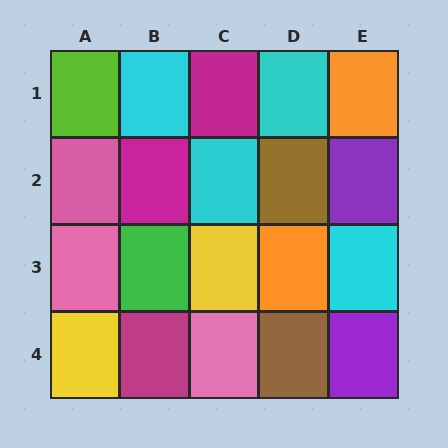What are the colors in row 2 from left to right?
Pink, magenta, cyan, brown, purple.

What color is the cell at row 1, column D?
Cyan.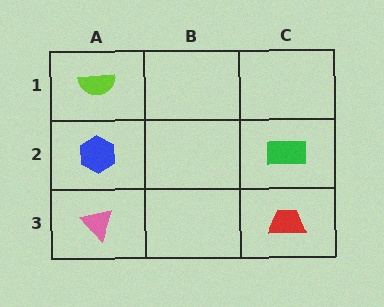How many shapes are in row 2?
2 shapes.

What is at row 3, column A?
A pink triangle.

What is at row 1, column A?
A lime semicircle.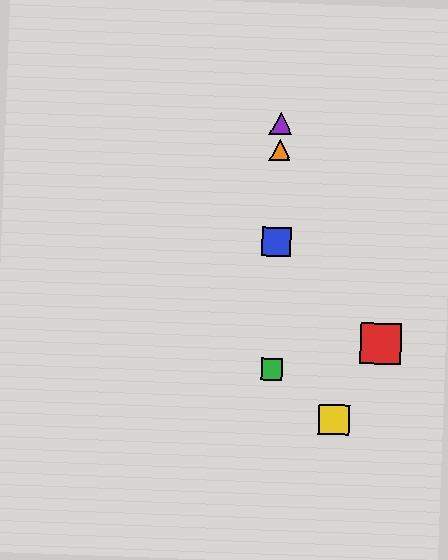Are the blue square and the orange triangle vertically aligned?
Yes, both are at x≈276.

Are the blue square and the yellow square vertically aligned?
No, the blue square is at x≈276 and the yellow square is at x≈334.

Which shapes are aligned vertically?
The blue square, the green square, the purple triangle, the orange triangle are aligned vertically.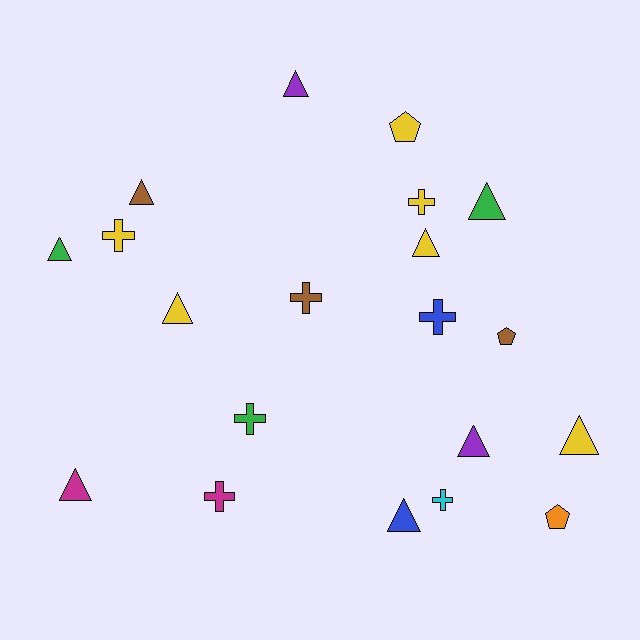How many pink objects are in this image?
There are no pink objects.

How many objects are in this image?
There are 20 objects.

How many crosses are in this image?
There are 7 crosses.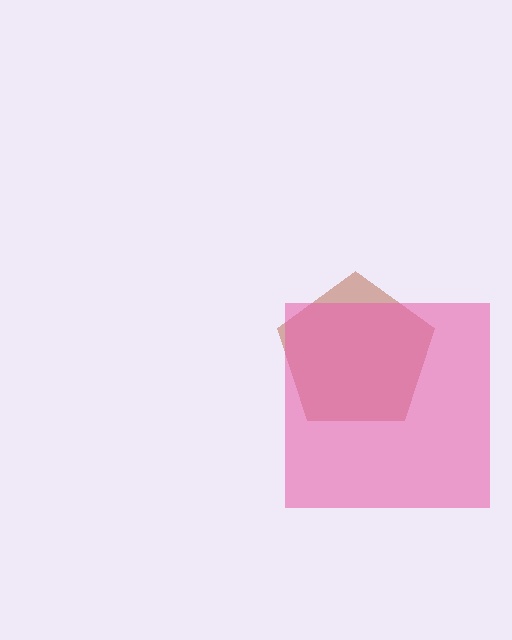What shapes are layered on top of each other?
The layered shapes are: a brown pentagon, a pink square.